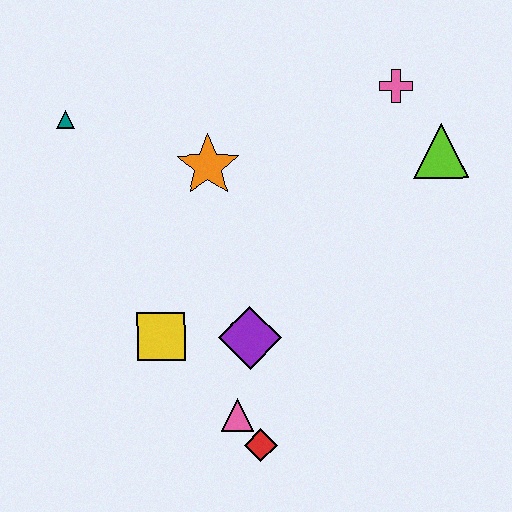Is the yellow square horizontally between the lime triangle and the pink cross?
No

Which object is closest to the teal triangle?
The orange star is closest to the teal triangle.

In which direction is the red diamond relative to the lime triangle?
The red diamond is below the lime triangle.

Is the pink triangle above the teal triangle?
No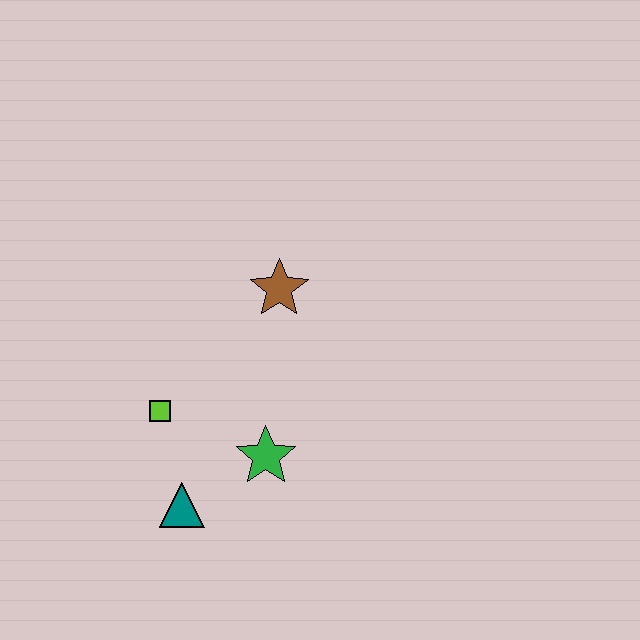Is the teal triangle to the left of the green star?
Yes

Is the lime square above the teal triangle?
Yes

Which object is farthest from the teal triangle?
The brown star is farthest from the teal triangle.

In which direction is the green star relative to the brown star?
The green star is below the brown star.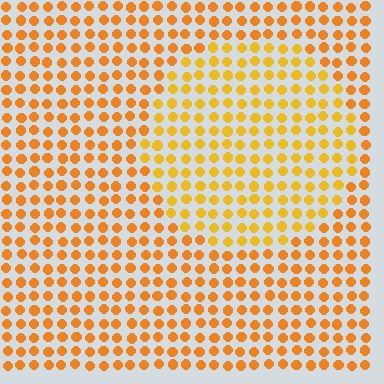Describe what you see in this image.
The image is filled with small orange elements in a uniform arrangement. A circle-shaped region is visible where the elements are tinted to a slightly different hue, forming a subtle color boundary.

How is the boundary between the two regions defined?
The boundary is defined purely by a slight shift in hue (about 17 degrees). Spacing, size, and orientation are identical on both sides.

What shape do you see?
I see a circle.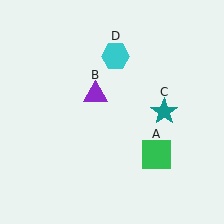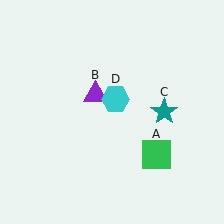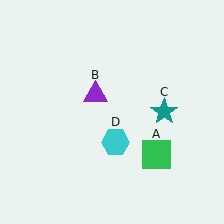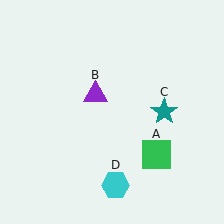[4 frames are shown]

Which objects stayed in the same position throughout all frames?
Green square (object A) and purple triangle (object B) and teal star (object C) remained stationary.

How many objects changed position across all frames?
1 object changed position: cyan hexagon (object D).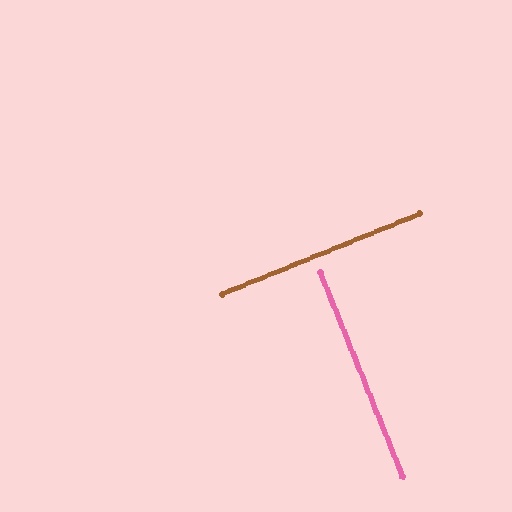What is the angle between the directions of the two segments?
Approximately 90 degrees.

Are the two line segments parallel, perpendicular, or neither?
Perpendicular — they meet at approximately 90°.